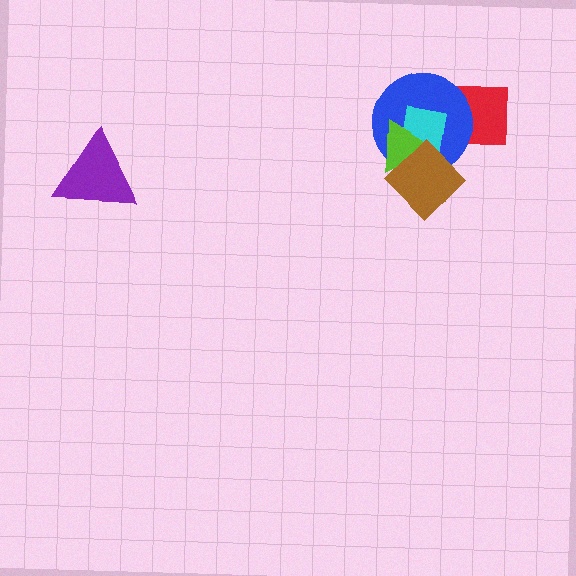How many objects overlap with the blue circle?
4 objects overlap with the blue circle.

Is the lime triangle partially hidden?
Yes, it is partially covered by another shape.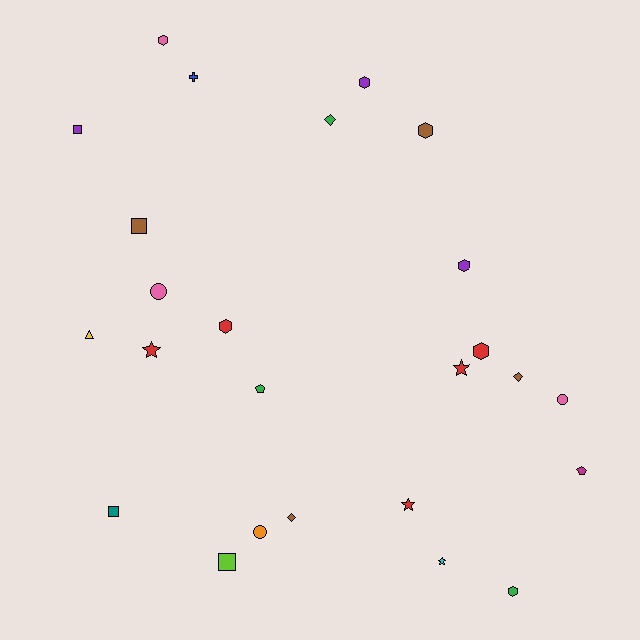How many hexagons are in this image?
There are 7 hexagons.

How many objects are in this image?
There are 25 objects.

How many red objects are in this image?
There are 5 red objects.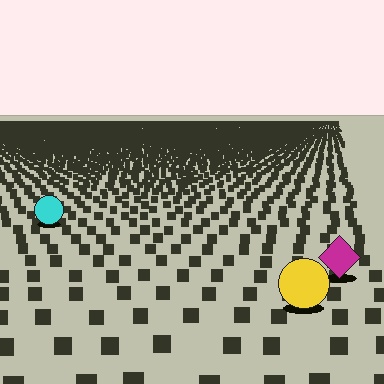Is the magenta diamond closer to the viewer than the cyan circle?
Yes. The magenta diamond is closer — you can tell from the texture gradient: the ground texture is coarser near it.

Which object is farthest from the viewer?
The cyan circle is farthest from the viewer. It appears smaller and the ground texture around it is denser.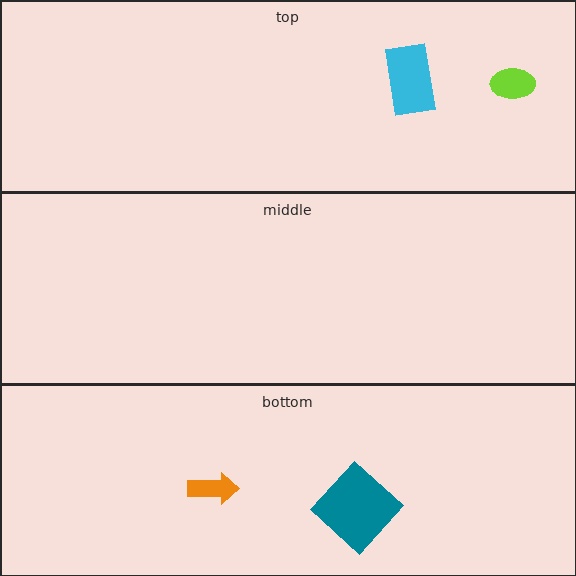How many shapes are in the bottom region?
2.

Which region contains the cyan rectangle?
The top region.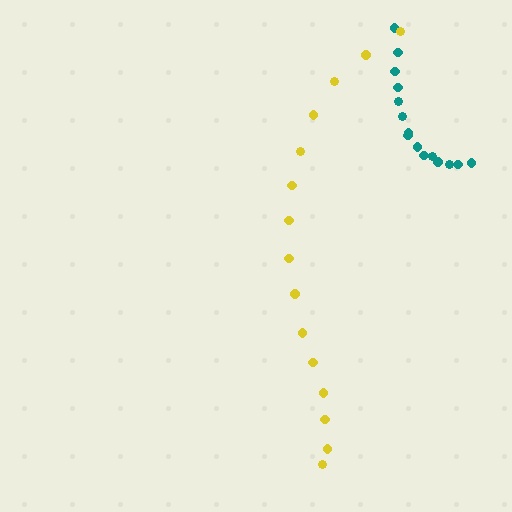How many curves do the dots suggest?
There are 2 distinct paths.